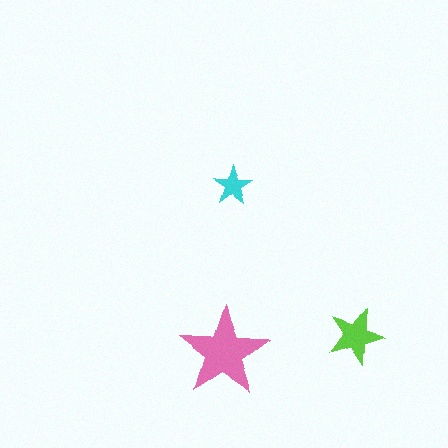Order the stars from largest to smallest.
the pink one, the lime one, the cyan one.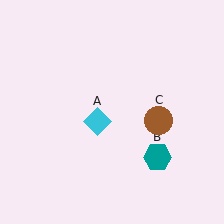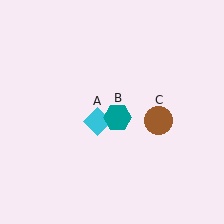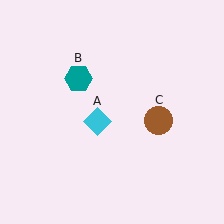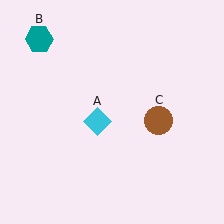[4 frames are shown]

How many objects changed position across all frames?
1 object changed position: teal hexagon (object B).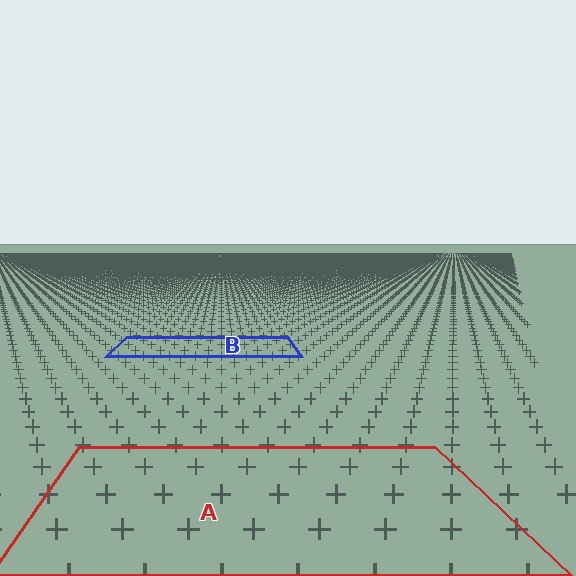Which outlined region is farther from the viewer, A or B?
Region B is farther from the viewer — the texture elements inside it appear smaller and more densely packed.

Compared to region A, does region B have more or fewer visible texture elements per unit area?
Region B has more texture elements per unit area — they are packed more densely because it is farther away.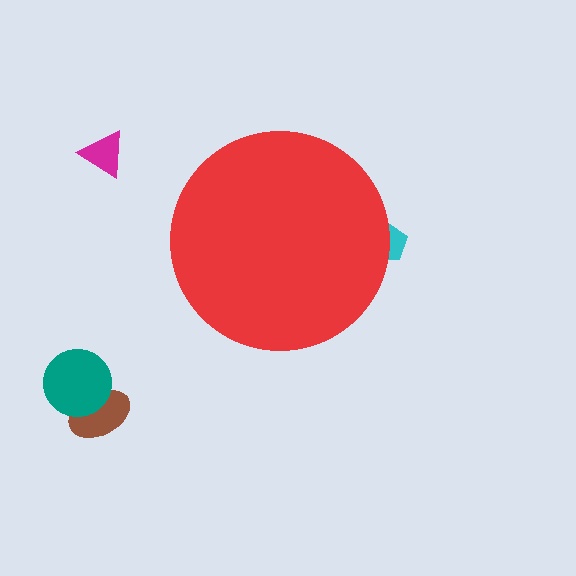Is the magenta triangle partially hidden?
No, the magenta triangle is fully visible.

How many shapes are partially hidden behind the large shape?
1 shape is partially hidden.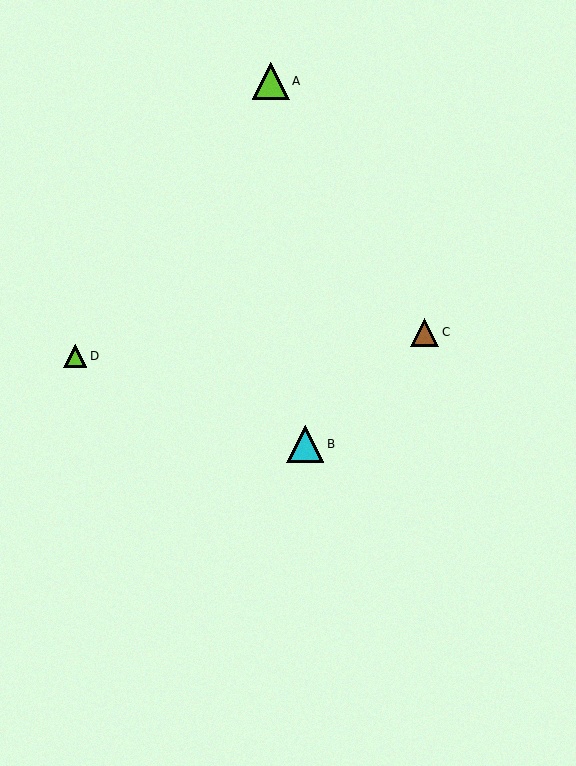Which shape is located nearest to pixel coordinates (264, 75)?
The lime triangle (labeled A) at (271, 81) is nearest to that location.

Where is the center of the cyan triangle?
The center of the cyan triangle is at (305, 444).